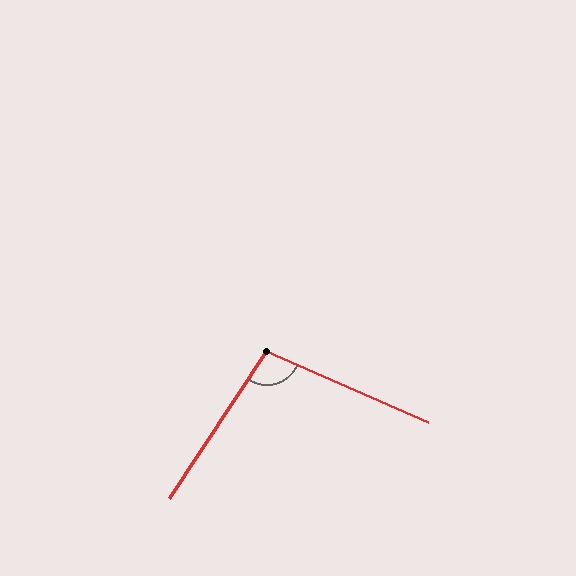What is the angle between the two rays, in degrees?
Approximately 100 degrees.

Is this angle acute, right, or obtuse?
It is obtuse.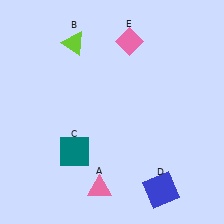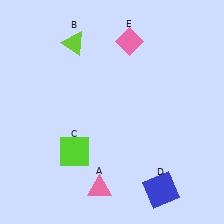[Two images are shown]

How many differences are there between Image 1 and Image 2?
There is 1 difference between the two images.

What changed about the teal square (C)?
In Image 1, C is teal. In Image 2, it changed to lime.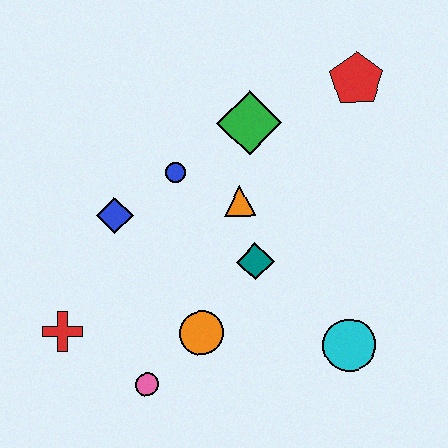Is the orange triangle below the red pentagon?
Yes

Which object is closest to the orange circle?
The pink circle is closest to the orange circle.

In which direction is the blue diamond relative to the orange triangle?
The blue diamond is to the left of the orange triangle.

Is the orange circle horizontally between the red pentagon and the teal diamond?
No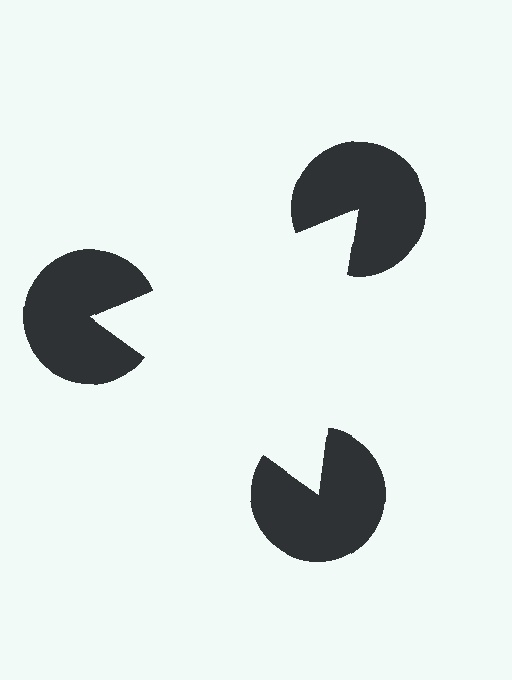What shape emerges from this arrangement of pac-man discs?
An illusory triangle — its edges are inferred from the aligned wedge cuts in the pac-man discs, not physically drawn.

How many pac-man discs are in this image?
There are 3 — one at each vertex of the illusory triangle.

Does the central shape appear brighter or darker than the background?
It typically appears slightly brighter than the background, even though no actual brightness change is drawn.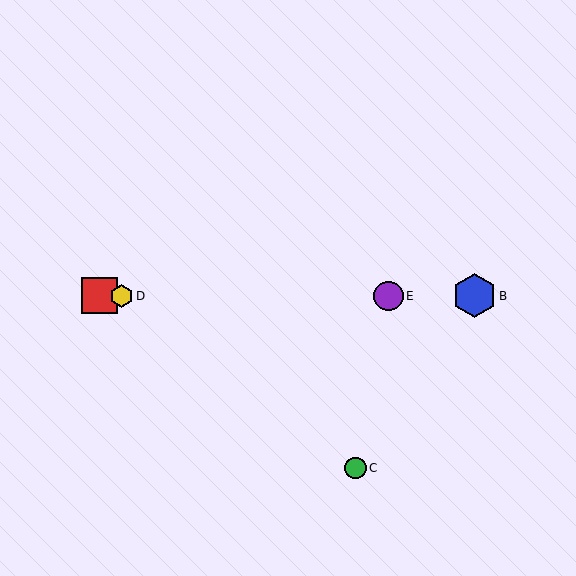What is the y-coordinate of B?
Object B is at y≈296.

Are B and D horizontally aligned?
Yes, both are at y≈296.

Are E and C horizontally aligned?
No, E is at y≈296 and C is at y≈468.